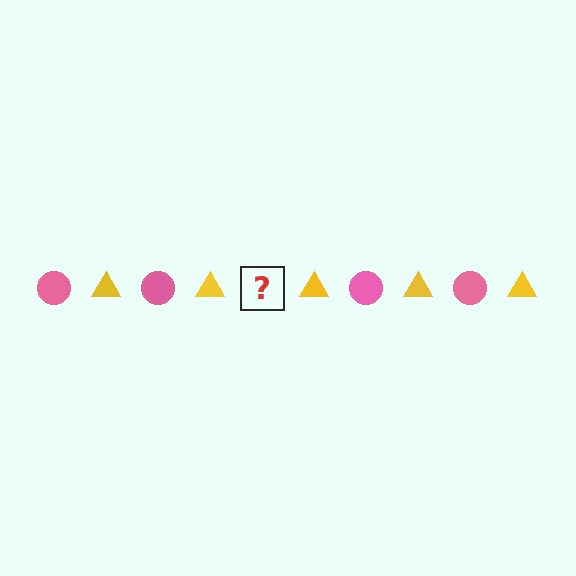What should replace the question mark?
The question mark should be replaced with a pink circle.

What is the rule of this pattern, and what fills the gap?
The rule is that the pattern alternates between pink circle and yellow triangle. The gap should be filled with a pink circle.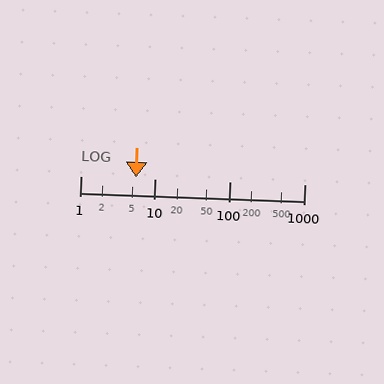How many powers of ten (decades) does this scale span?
The scale spans 3 decades, from 1 to 1000.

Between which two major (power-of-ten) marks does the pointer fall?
The pointer is between 1 and 10.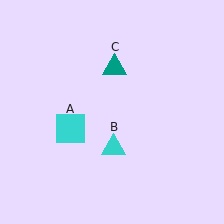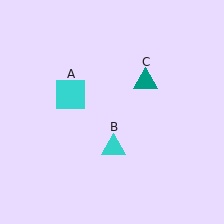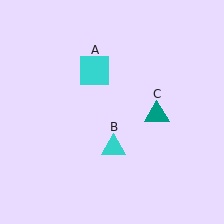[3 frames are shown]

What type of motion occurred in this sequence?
The cyan square (object A), teal triangle (object C) rotated clockwise around the center of the scene.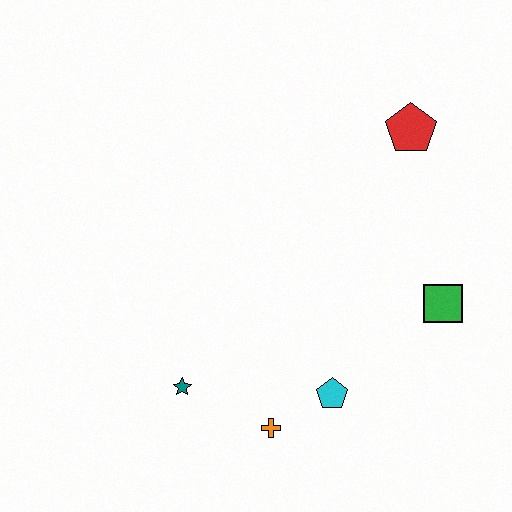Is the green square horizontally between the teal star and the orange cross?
No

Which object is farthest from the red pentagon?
The teal star is farthest from the red pentagon.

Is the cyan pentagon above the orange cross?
Yes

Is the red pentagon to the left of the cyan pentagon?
No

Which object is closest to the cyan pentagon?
The orange cross is closest to the cyan pentagon.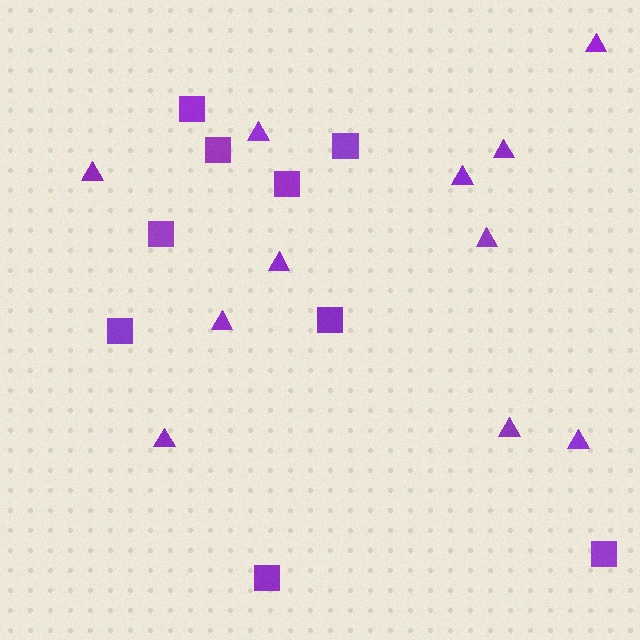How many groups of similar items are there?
There are 2 groups: one group of squares (9) and one group of triangles (11).